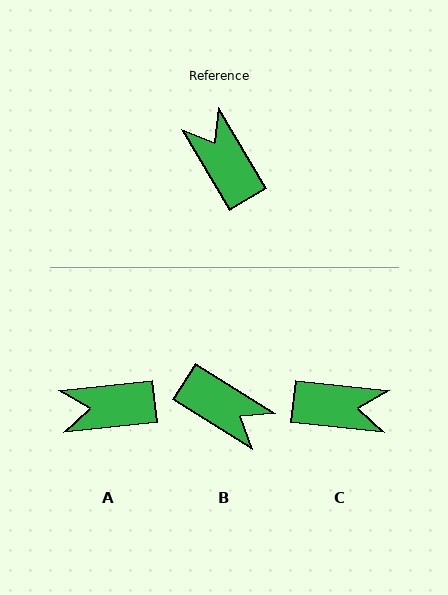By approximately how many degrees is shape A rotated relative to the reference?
Approximately 66 degrees counter-clockwise.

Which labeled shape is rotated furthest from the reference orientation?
B, about 153 degrees away.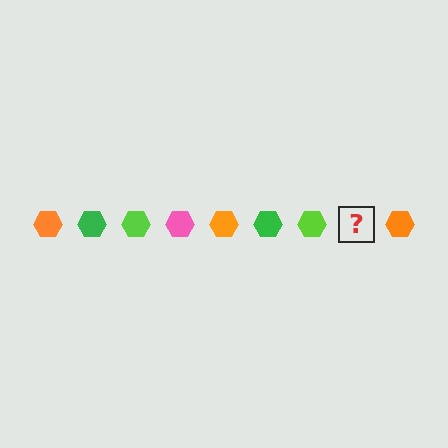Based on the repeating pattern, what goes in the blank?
The blank should be a pink hexagon.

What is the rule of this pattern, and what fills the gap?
The rule is that the pattern cycles through orange, green, lime, pink hexagons. The gap should be filled with a pink hexagon.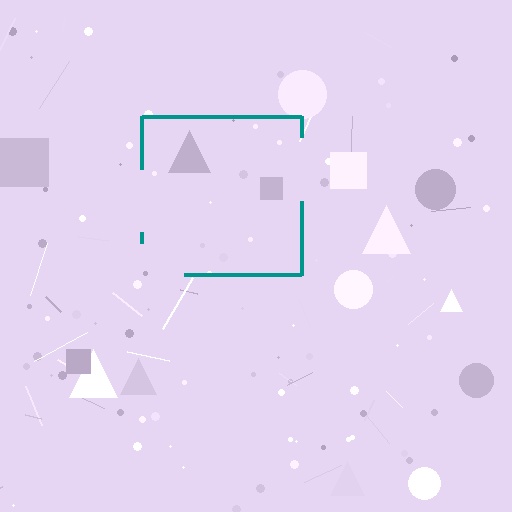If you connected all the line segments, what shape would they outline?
They would outline a square.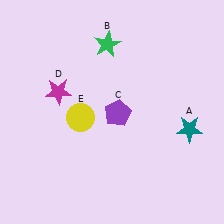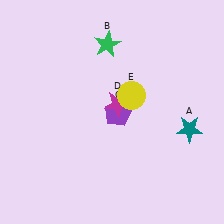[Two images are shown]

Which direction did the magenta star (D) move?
The magenta star (D) moved right.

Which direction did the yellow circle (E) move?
The yellow circle (E) moved right.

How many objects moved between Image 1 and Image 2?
2 objects moved between the two images.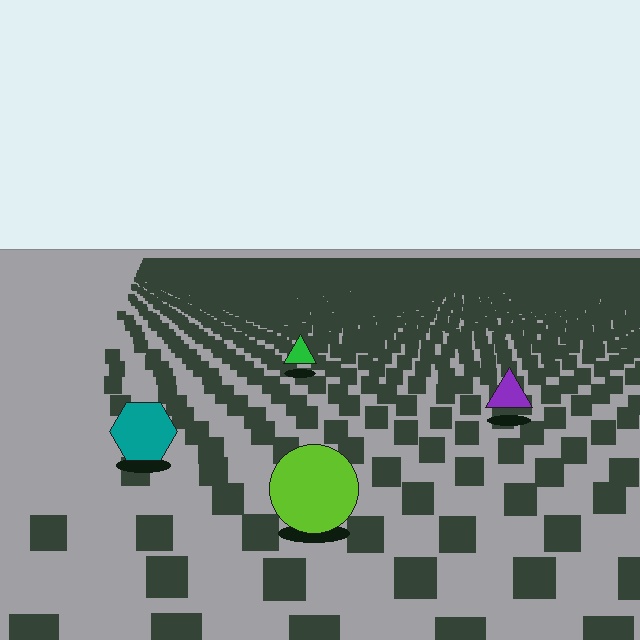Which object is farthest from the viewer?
The green triangle is farthest from the viewer. It appears smaller and the ground texture around it is denser.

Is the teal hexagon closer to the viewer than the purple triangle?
Yes. The teal hexagon is closer — you can tell from the texture gradient: the ground texture is coarser near it.